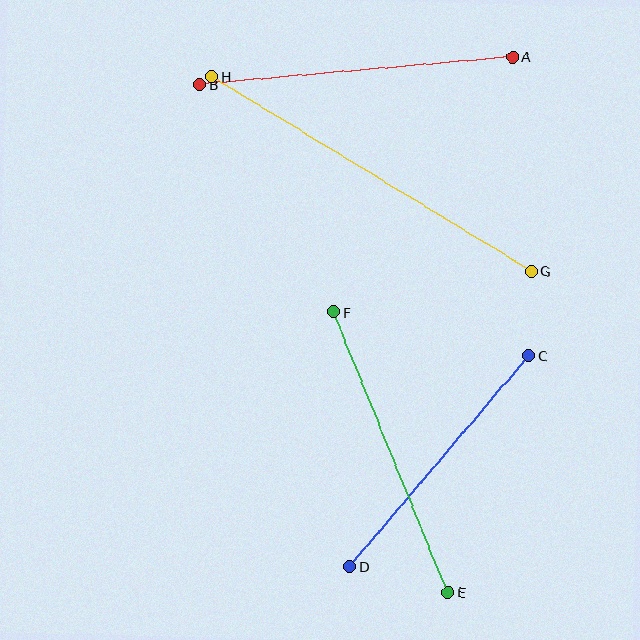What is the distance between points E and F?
The distance is approximately 303 pixels.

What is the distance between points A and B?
The distance is approximately 314 pixels.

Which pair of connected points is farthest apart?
Points G and H are farthest apart.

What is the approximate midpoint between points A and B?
The midpoint is at approximately (356, 71) pixels.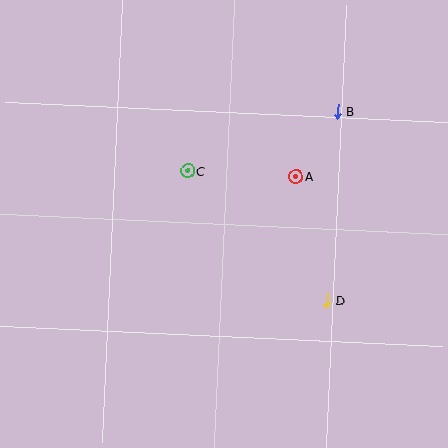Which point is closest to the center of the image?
Point C at (188, 171) is closest to the center.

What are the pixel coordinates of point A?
Point A is at (296, 177).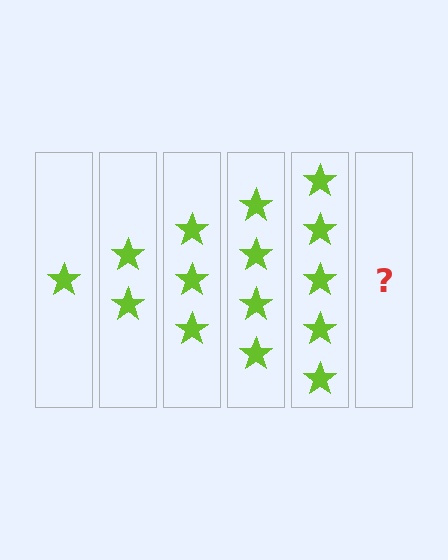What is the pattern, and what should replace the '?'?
The pattern is that each step adds one more star. The '?' should be 6 stars.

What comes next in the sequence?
The next element should be 6 stars.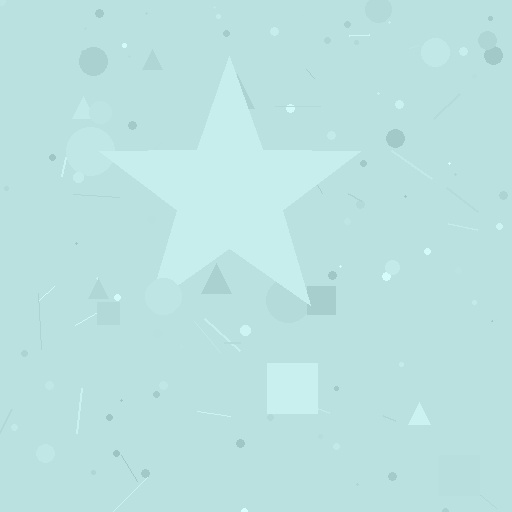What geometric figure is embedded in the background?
A star is embedded in the background.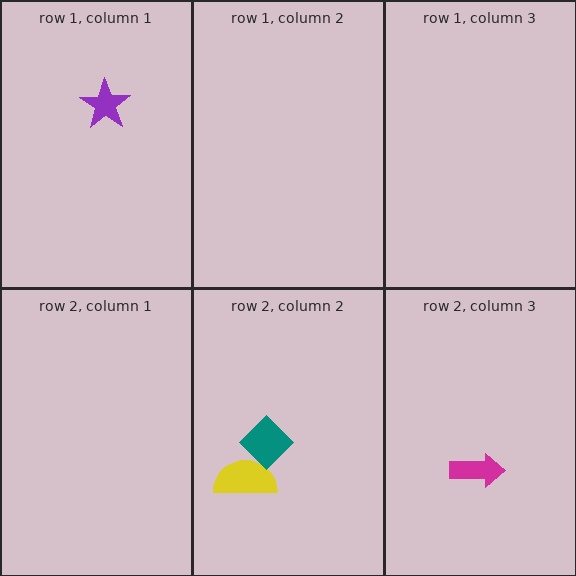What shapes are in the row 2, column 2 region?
The yellow semicircle, the teal diamond.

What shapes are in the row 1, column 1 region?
The purple star.